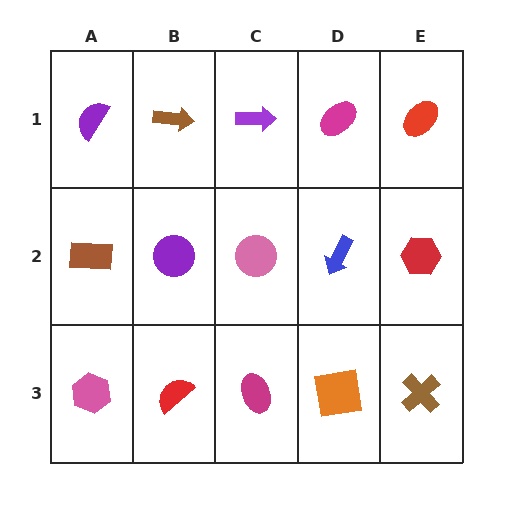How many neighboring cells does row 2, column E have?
3.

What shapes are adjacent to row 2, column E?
A red ellipse (row 1, column E), a brown cross (row 3, column E), a blue arrow (row 2, column D).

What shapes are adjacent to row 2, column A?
A purple semicircle (row 1, column A), a pink hexagon (row 3, column A), a purple circle (row 2, column B).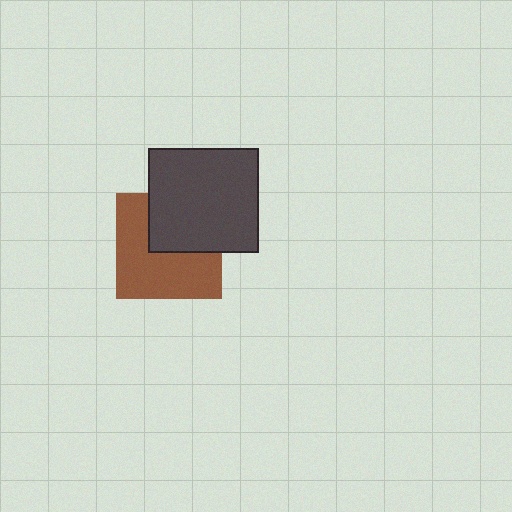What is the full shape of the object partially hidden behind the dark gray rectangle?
The partially hidden object is a brown square.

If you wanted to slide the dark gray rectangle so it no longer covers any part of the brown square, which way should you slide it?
Slide it toward the upper-right — that is the most direct way to separate the two shapes.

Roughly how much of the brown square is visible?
About half of it is visible (roughly 60%).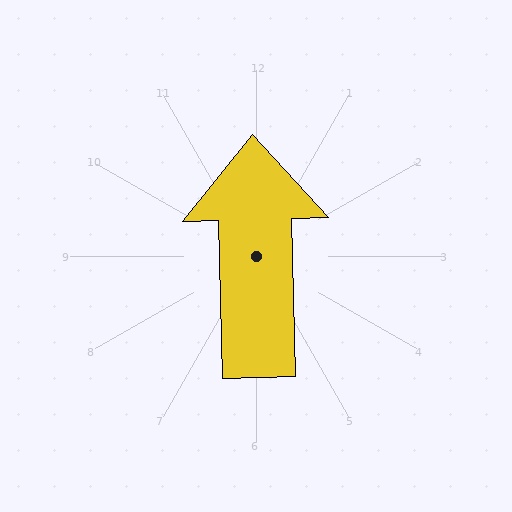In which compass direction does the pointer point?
North.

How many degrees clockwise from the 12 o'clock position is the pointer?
Approximately 359 degrees.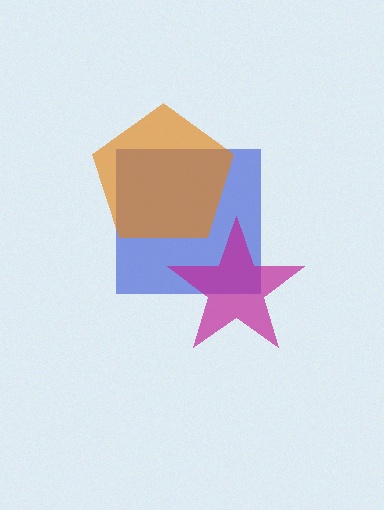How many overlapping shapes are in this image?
There are 3 overlapping shapes in the image.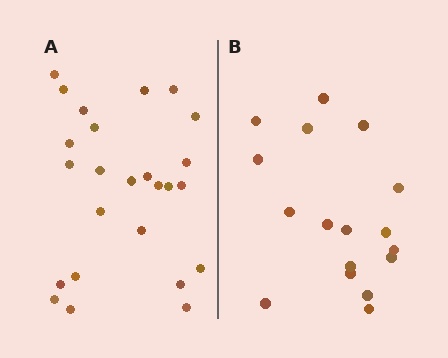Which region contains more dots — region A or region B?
Region A (the left region) has more dots.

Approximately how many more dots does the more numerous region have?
Region A has roughly 8 or so more dots than region B.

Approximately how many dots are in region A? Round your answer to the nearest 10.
About 20 dots. (The exact count is 25, which rounds to 20.)